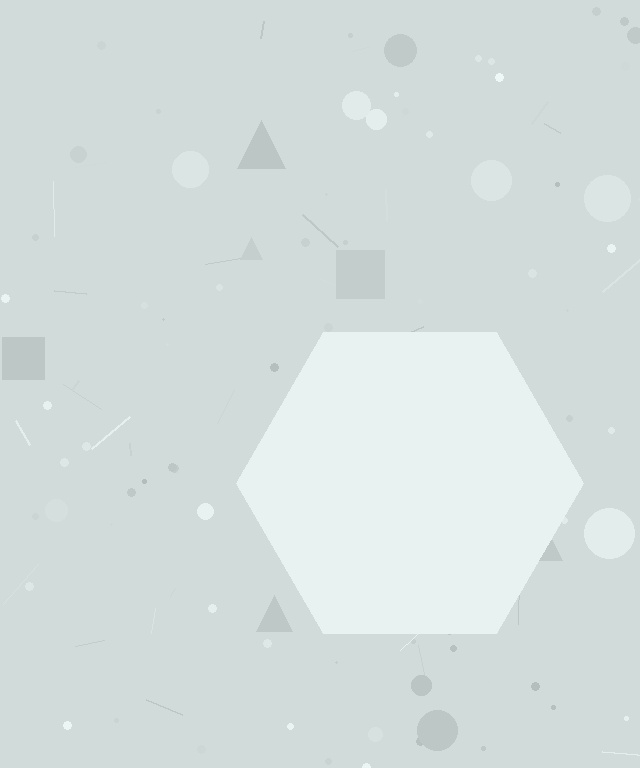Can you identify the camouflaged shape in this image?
The camouflaged shape is a hexagon.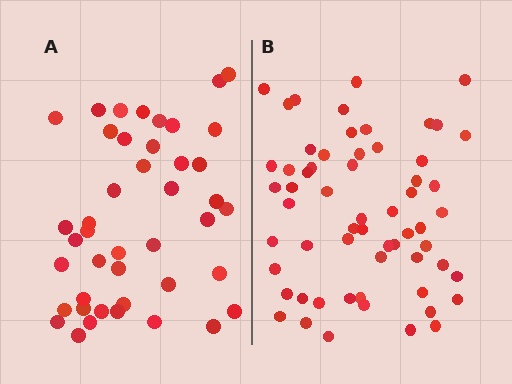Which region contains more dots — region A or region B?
Region B (the right region) has more dots.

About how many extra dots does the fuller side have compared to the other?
Region B has approximately 15 more dots than region A.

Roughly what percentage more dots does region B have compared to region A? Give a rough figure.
About 40% more.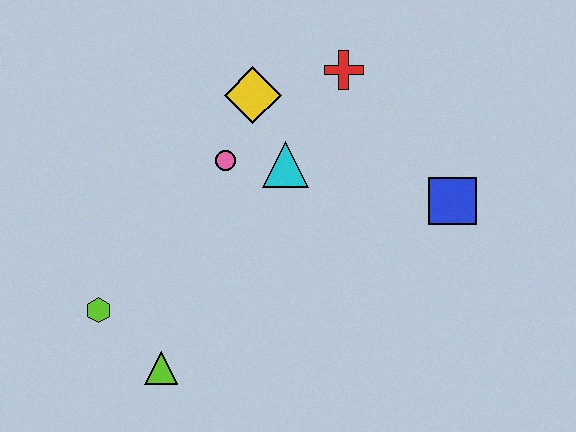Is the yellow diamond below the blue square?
No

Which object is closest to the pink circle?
The cyan triangle is closest to the pink circle.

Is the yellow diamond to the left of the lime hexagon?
No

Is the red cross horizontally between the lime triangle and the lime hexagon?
No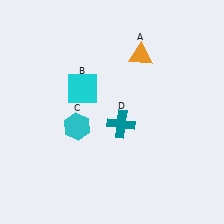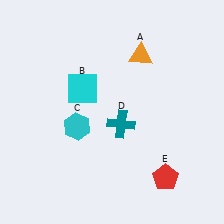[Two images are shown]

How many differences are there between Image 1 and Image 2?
There is 1 difference between the two images.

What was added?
A red pentagon (E) was added in Image 2.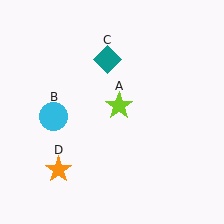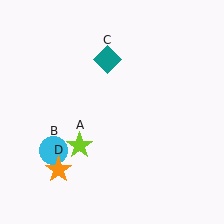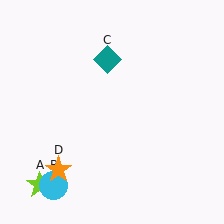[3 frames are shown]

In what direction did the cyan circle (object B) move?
The cyan circle (object B) moved down.